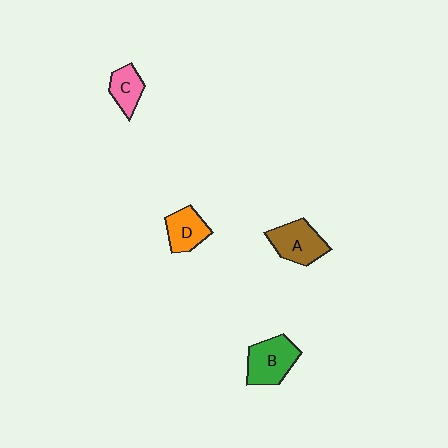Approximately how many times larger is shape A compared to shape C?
Approximately 1.5 times.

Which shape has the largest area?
Shape B (green).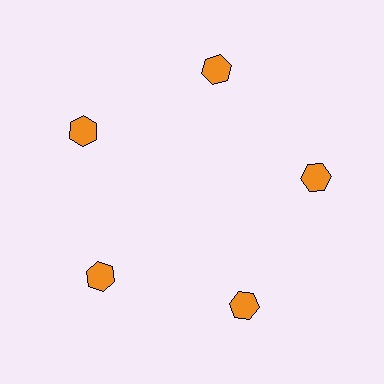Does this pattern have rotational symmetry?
Yes, this pattern has 5-fold rotational symmetry. It looks the same after rotating 72 degrees around the center.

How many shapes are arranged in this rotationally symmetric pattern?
There are 5 shapes, arranged in 5 groups of 1.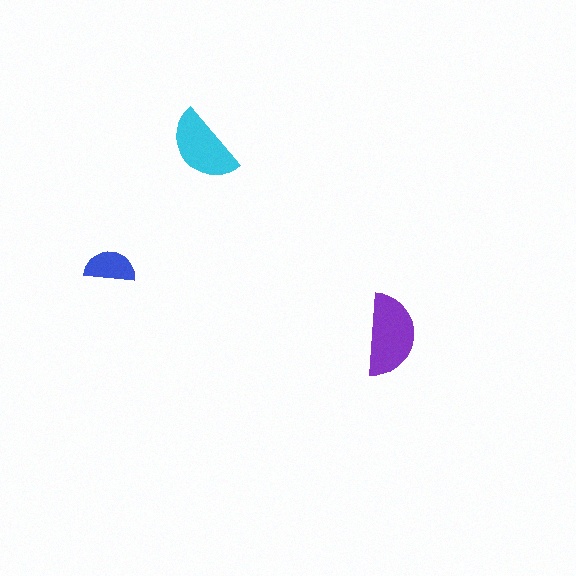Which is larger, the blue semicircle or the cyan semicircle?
The cyan one.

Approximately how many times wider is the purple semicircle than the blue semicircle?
About 1.5 times wider.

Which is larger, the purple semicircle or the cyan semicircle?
The purple one.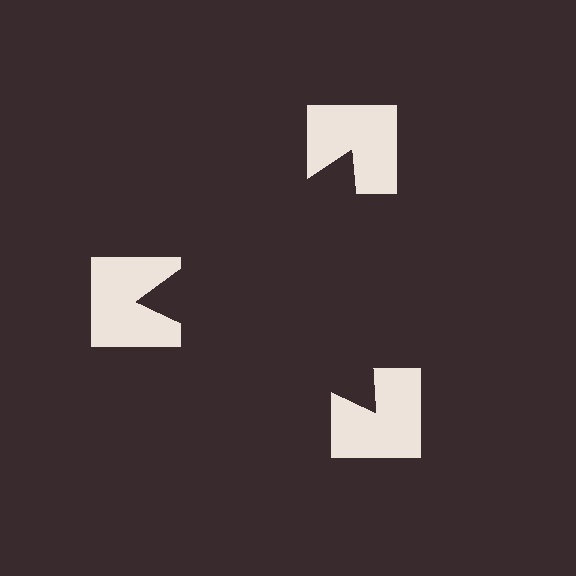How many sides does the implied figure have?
3 sides.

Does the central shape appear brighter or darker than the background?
It typically appears slightly darker than the background, even though no actual brightness change is drawn.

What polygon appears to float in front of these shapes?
An illusory triangle — its edges are inferred from the aligned wedge cuts in the notched squares, not physically drawn.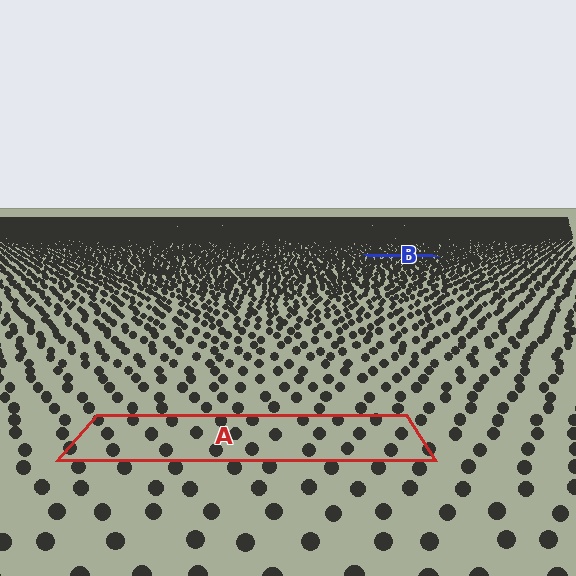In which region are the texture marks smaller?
The texture marks are smaller in region B, because it is farther away.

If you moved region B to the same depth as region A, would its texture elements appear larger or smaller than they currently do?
They would appear larger. At a closer depth, the same texture elements are projected at a bigger on-screen size.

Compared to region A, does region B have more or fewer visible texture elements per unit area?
Region B has more texture elements per unit area — they are packed more densely because it is farther away.